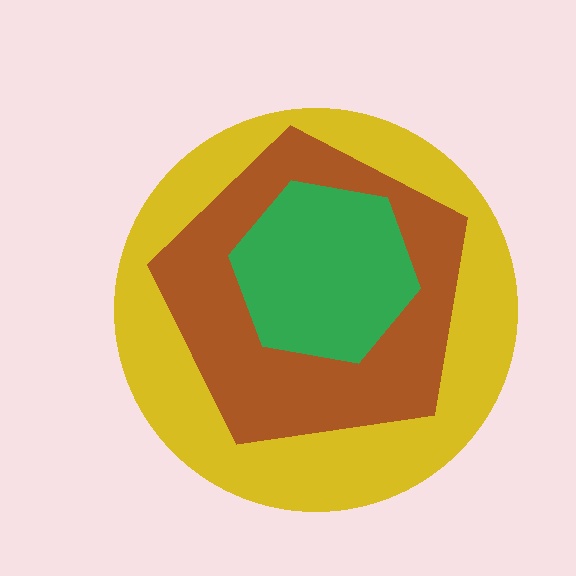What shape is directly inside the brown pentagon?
The green hexagon.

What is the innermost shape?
The green hexagon.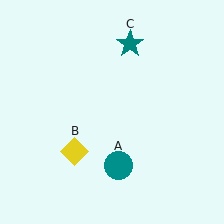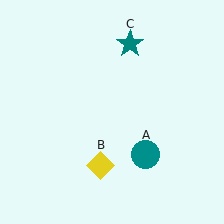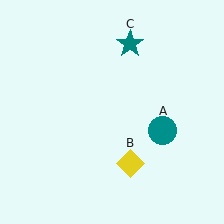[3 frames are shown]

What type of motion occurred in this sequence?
The teal circle (object A), yellow diamond (object B) rotated counterclockwise around the center of the scene.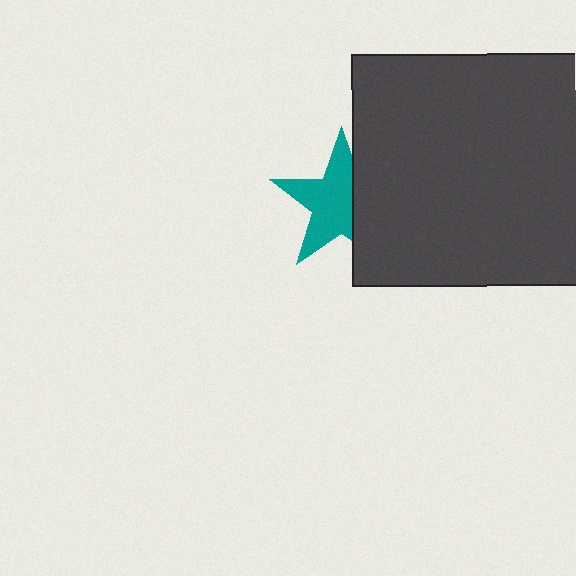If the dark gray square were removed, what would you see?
You would see the complete teal star.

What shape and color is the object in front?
The object in front is a dark gray square.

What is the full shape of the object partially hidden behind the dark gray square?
The partially hidden object is a teal star.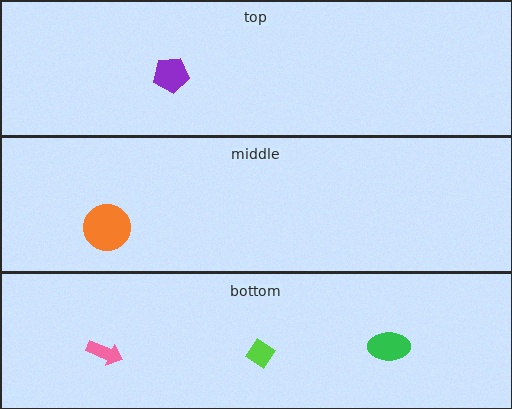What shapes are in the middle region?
The orange circle.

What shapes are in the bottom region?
The green ellipse, the pink arrow, the lime diamond.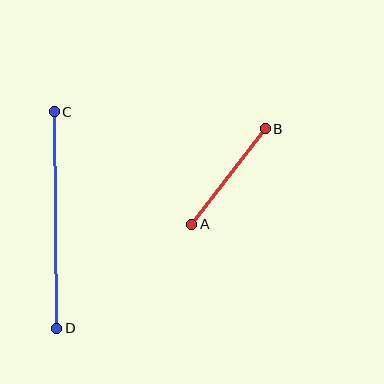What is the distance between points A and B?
The distance is approximately 121 pixels.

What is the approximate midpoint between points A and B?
The midpoint is at approximately (228, 177) pixels.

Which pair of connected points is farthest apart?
Points C and D are farthest apart.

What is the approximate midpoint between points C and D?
The midpoint is at approximately (55, 220) pixels.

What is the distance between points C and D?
The distance is approximately 216 pixels.